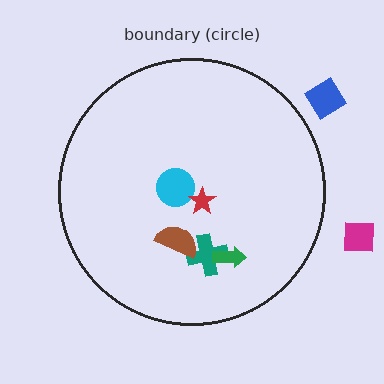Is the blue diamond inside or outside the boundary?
Outside.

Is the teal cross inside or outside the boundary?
Inside.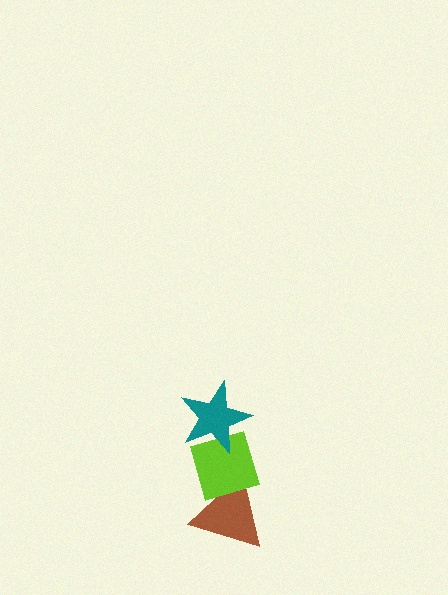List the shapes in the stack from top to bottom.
From top to bottom: the teal star, the lime diamond, the brown triangle.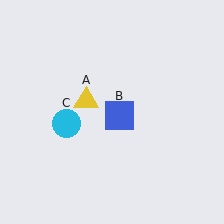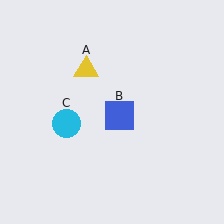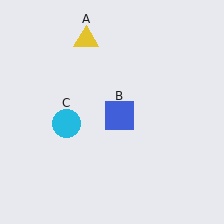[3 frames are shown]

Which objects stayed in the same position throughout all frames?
Blue square (object B) and cyan circle (object C) remained stationary.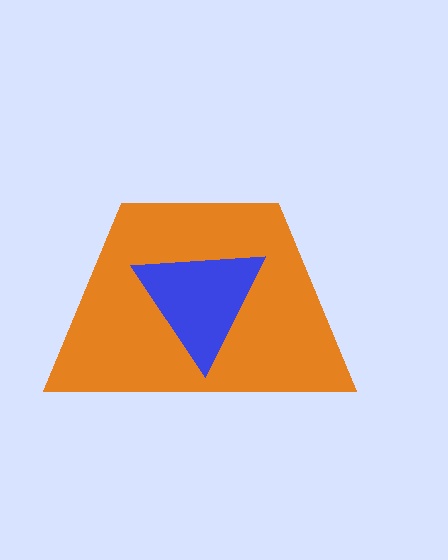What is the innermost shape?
The blue triangle.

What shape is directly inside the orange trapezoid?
The blue triangle.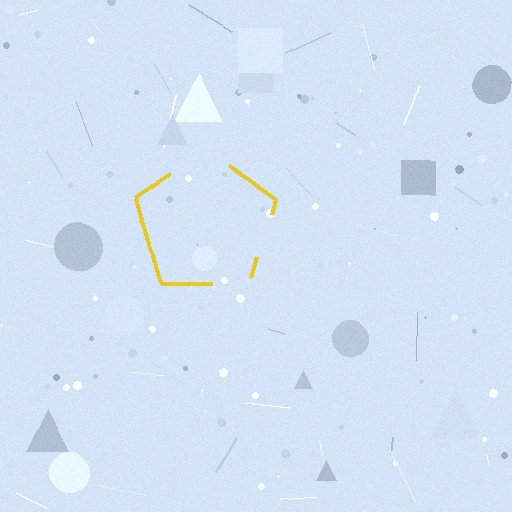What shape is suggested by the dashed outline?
The dashed outline suggests a pentagon.